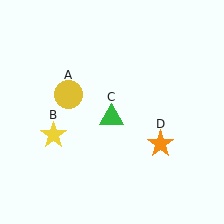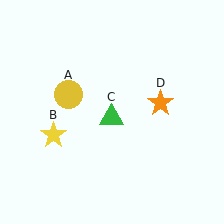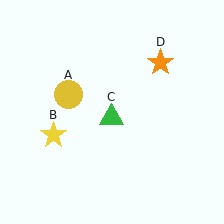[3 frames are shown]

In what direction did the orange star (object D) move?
The orange star (object D) moved up.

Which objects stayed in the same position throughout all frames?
Yellow circle (object A) and yellow star (object B) and green triangle (object C) remained stationary.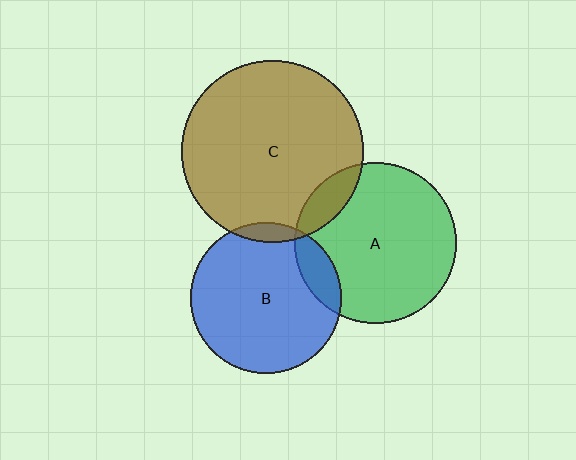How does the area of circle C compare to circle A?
Approximately 1.3 times.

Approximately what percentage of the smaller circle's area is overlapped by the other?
Approximately 10%.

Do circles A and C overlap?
Yes.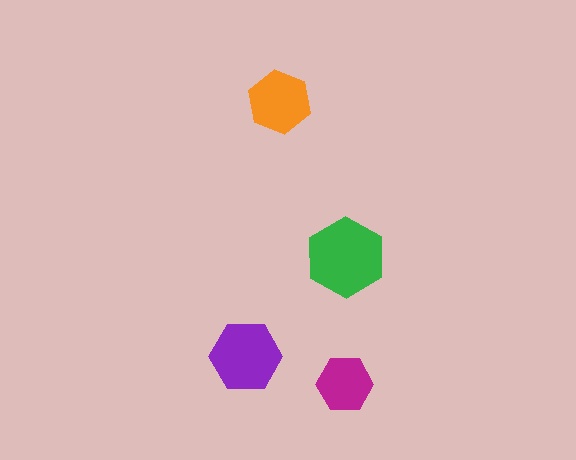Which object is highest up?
The orange hexagon is topmost.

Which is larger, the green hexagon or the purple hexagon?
The green one.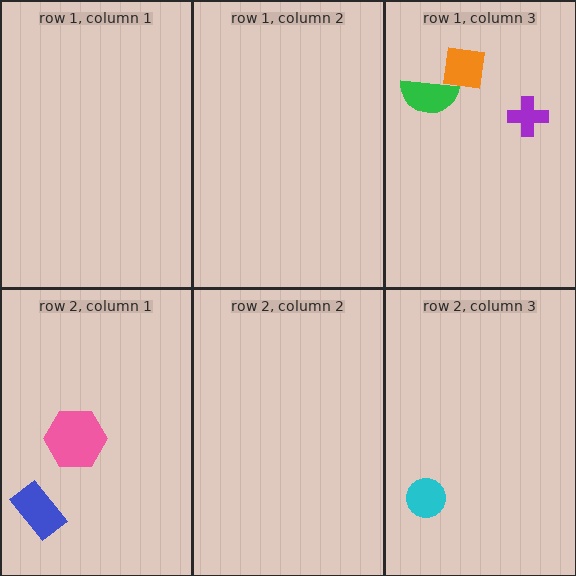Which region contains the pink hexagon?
The row 2, column 1 region.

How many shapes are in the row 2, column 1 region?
2.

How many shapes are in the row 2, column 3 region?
1.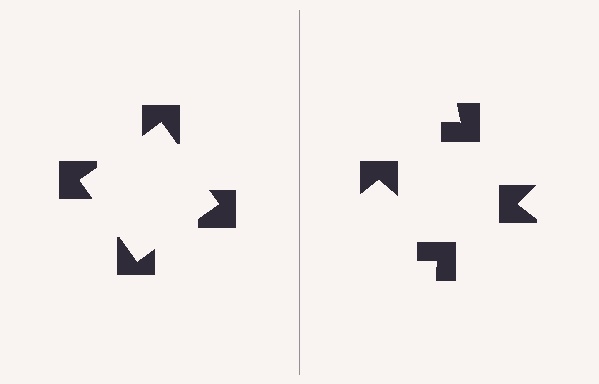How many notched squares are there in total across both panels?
8 — 4 on each side.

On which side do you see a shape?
An illusory square appears on the left side. On the right side the wedge cuts are rotated, so no coherent shape forms.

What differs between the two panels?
The notched squares are positioned identically on both sides; only the wedge orientations differ. On the left they align to a square; on the right they are misaligned.